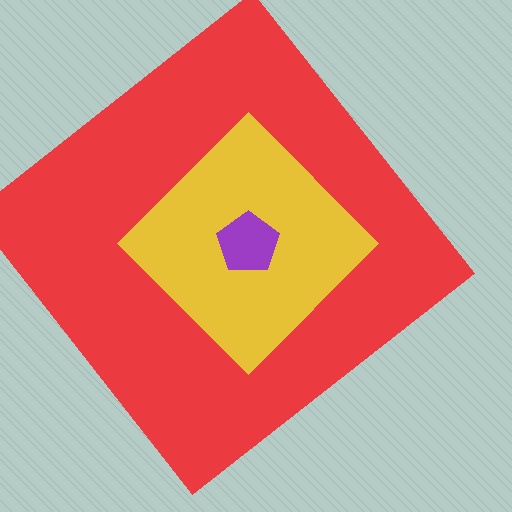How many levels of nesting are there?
3.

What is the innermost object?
The purple pentagon.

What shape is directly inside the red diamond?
The yellow diamond.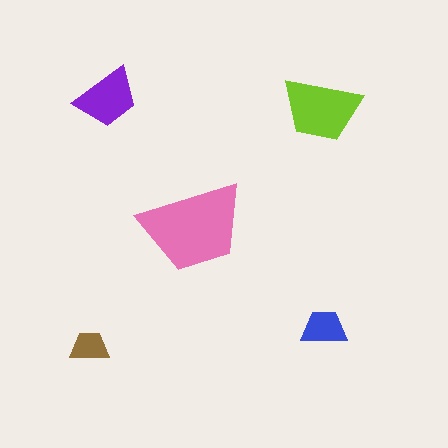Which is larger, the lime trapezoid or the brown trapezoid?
The lime one.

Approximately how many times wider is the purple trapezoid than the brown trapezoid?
About 1.5 times wider.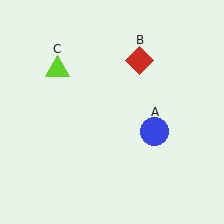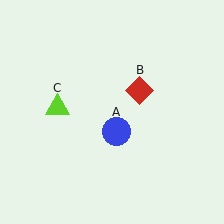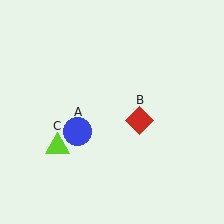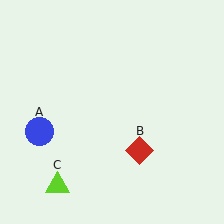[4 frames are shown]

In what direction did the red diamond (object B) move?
The red diamond (object B) moved down.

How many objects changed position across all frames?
3 objects changed position: blue circle (object A), red diamond (object B), lime triangle (object C).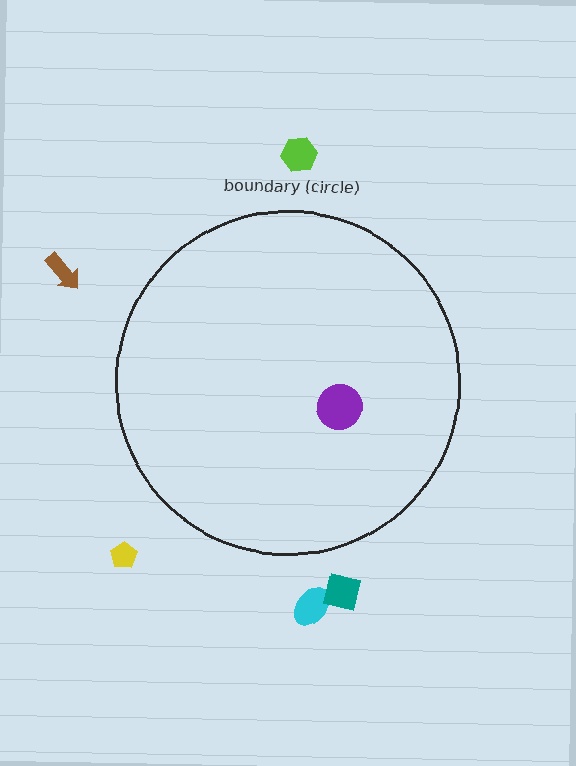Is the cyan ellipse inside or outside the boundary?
Outside.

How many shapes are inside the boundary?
1 inside, 5 outside.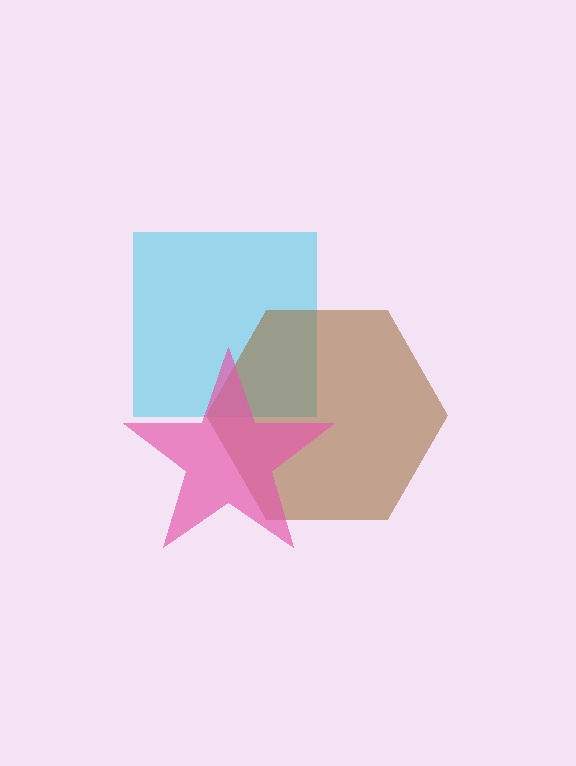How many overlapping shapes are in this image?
There are 3 overlapping shapes in the image.